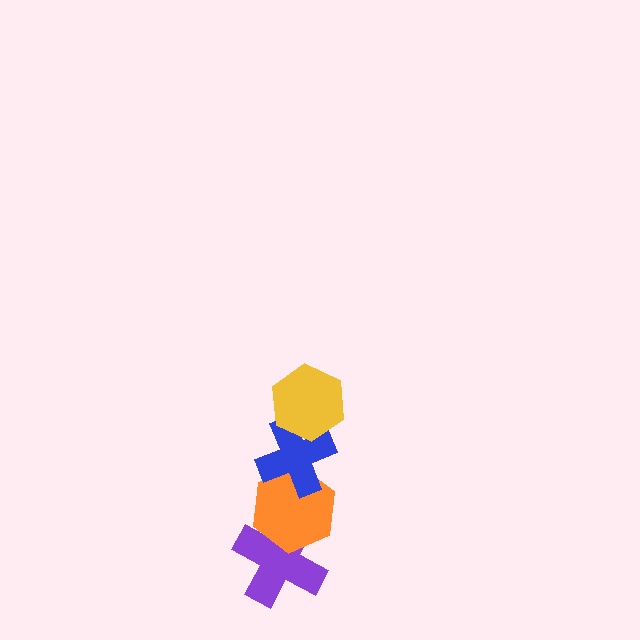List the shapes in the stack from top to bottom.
From top to bottom: the yellow hexagon, the blue cross, the orange hexagon, the purple cross.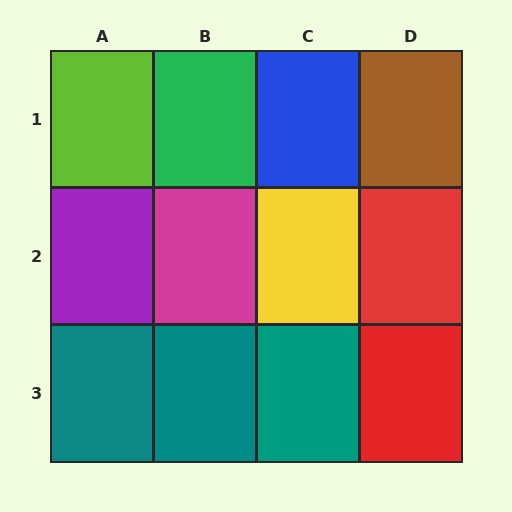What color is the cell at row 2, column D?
Red.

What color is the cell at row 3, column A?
Teal.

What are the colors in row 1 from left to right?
Lime, green, blue, brown.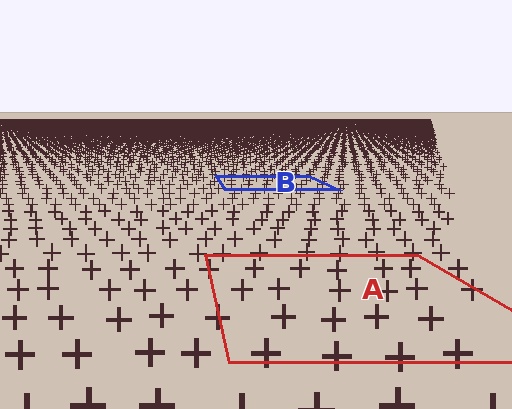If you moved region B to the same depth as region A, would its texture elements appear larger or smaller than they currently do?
They would appear larger. At a closer depth, the same texture elements are projected at a bigger on-screen size.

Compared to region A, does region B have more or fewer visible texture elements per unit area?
Region B has more texture elements per unit area — they are packed more densely because it is farther away.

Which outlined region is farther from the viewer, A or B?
Region B is farther from the viewer — the texture elements inside it appear smaller and more densely packed.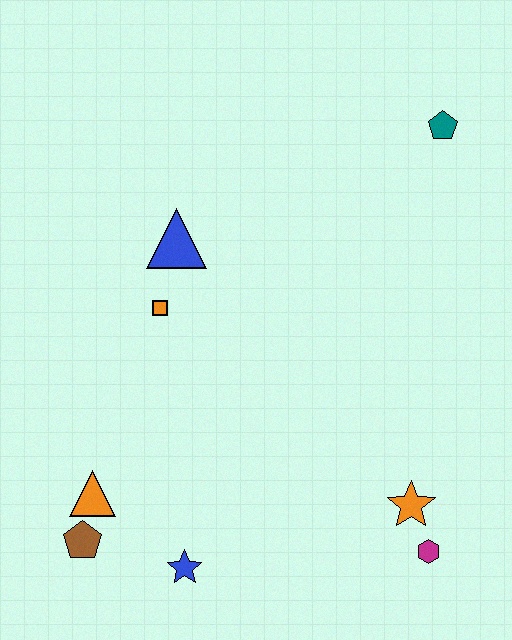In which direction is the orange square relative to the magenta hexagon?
The orange square is to the left of the magenta hexagon.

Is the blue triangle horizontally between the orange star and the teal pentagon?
No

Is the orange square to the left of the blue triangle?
Yes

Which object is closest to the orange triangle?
The brown pentagon is closest to the orange triangle.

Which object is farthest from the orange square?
The magenta hexagon is farthest from the orange square.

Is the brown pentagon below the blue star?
No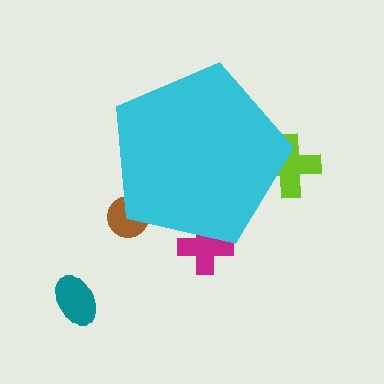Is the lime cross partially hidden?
Yes, the lime cross is partially hidden behind the cyan pentagon.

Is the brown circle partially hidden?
Yes, the brown circle is partially hidden behind the cyan pentagon.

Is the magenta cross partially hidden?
Yes, the magenta cross is partially hidden behind the cyan pentagon.